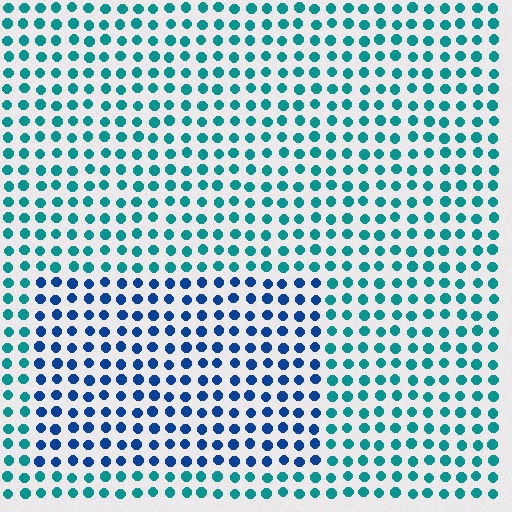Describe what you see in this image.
The image is filled with small teal elements in a uniform arrangement. A rectangle-shaped region is visible where the elements are tinted to a slightly different hue, forming a subtle color boundary.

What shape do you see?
I see a rectangle.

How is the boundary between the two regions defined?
The boundary is defined purely by a slight shift in hue (about 39 degrees). Spacing, size, and orientation are identical on both sides.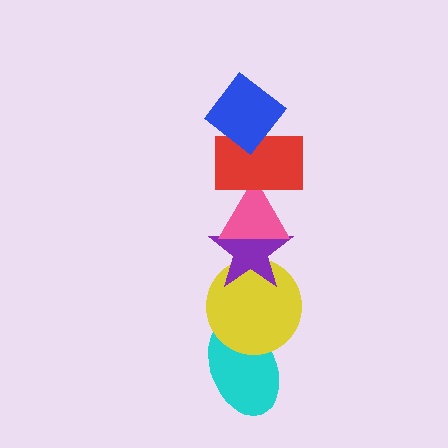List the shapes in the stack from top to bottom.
From top to bottom: the blue diamond, the red rectangle, the pink triangle, the purple star, the yellow circle, the cyan ellipse.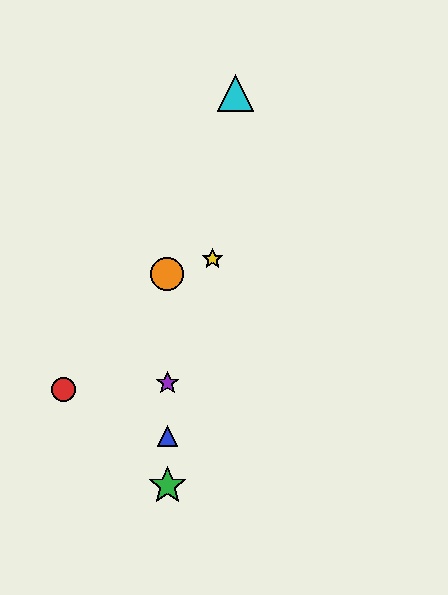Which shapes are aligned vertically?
The blue triangle, the green star, the purple star, the orange circle are aligned vertically.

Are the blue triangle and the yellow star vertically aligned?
No, the blue triangle is at x≈167 and the yellow star is at x≈213.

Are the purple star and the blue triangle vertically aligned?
Yes, both are at x≈167.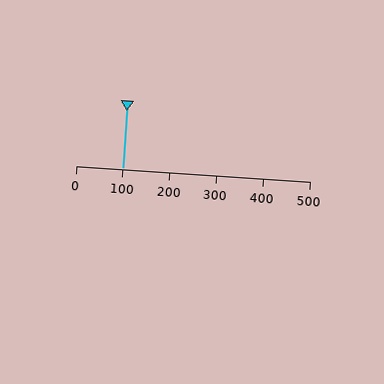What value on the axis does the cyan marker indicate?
The marker indicates approximately 100.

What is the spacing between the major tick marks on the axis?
The major ticks are spaced 100 apart.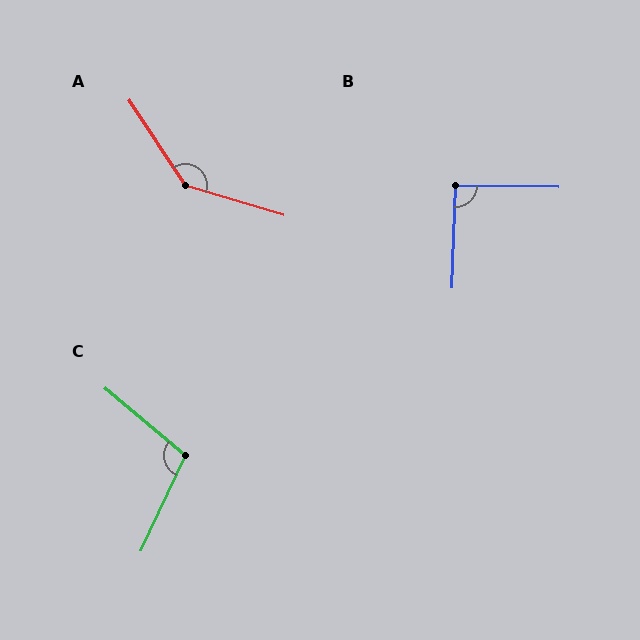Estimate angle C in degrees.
Approximately 105 degrees.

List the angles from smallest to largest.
B (91°), C (105°), A (140°).